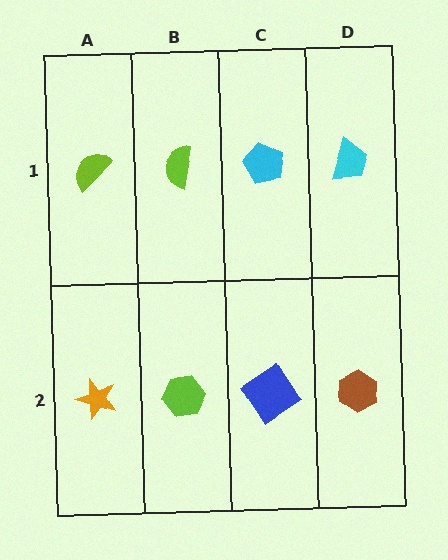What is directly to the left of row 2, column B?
An orange star.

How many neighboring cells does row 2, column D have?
2.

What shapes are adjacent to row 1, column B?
A lime hexagon (row 2, column B), a lime semicircle (row 1, column A), a cyan pentagon (row 1, column C).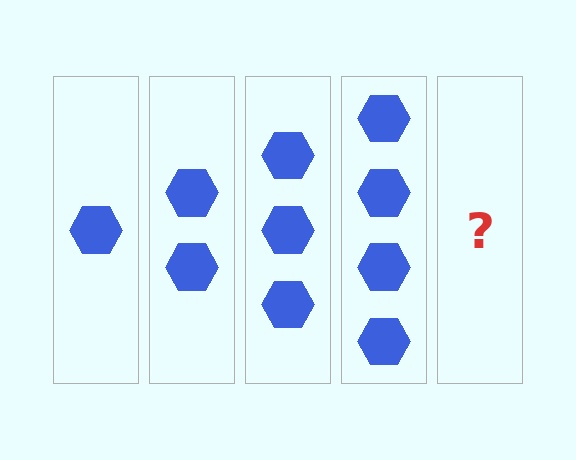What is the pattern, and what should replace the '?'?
The pattern is that each step adds one more hexagon. The '?' should be 5 hexagons.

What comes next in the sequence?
The next element should be 5 hexagons.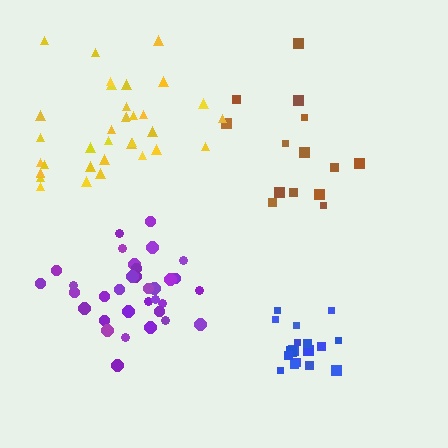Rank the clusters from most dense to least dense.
blue, purple, yellow, brown.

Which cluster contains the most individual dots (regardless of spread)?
Yellow (35).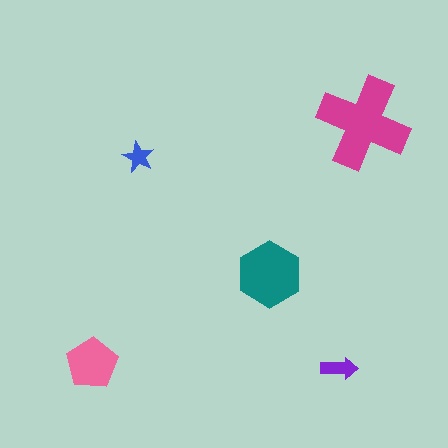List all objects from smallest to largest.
The blue star, the purple arrow, the pink pentagon, the teal hexagon, the magenta cross.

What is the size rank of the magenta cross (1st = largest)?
1st.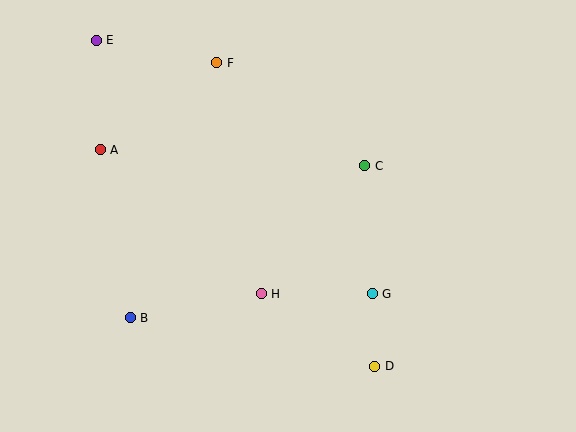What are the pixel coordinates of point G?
Point G is at (372, 294).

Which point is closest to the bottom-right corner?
Point D is closest to the bottom-right corner.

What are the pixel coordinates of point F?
Point F is at (217, 63).